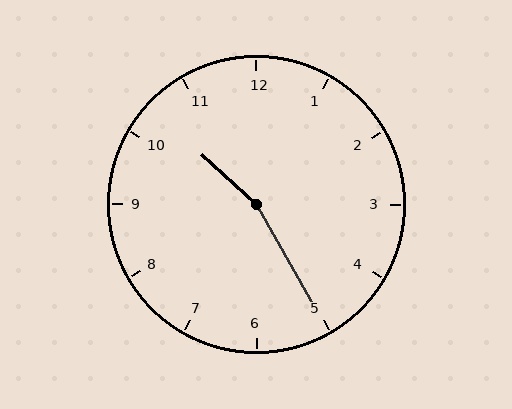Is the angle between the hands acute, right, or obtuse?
It is obtuse.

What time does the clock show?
10:25.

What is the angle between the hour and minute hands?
Approximately 162 degrees.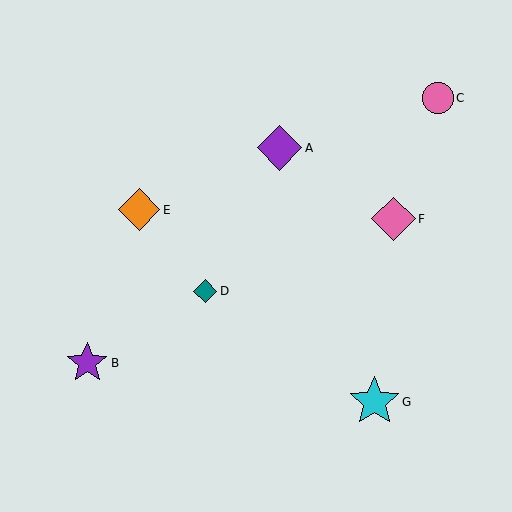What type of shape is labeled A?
Shape A is a purple diamond.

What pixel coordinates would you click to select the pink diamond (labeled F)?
Click at (394, 219) to select the pink diamond F.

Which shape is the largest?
The cyan star (labeled G) is the largest.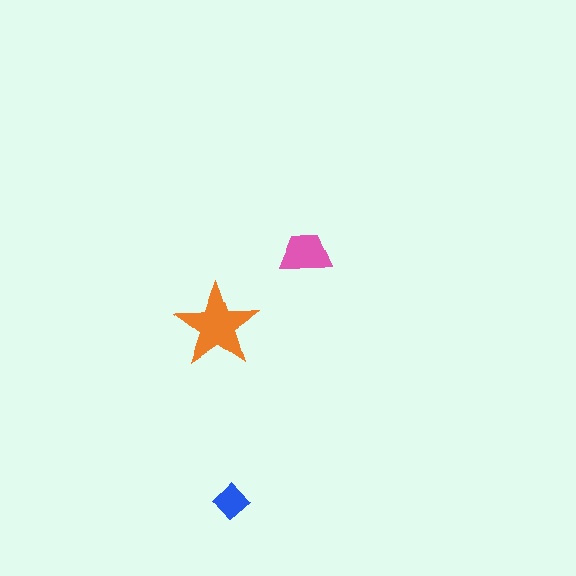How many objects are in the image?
There are 3 objects in the image.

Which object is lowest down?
The blue diamond is bottommost.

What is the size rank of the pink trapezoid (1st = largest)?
2nd.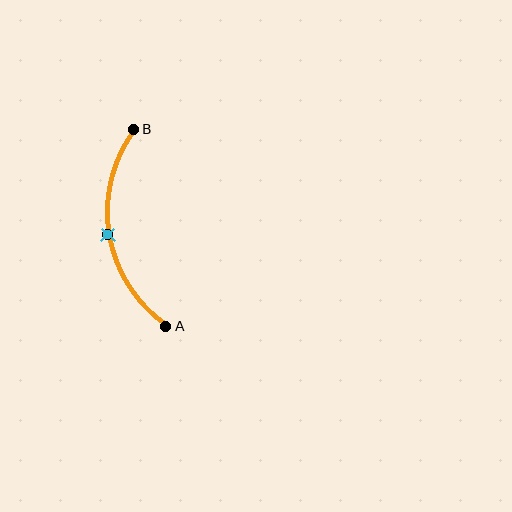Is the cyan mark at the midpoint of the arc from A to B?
Yes. The cyan mark lies on the arc at equal arc-length from both A and B — it is the arc midpoint.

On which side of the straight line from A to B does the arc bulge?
The arc bulges to the left of the straight line connecting A and B.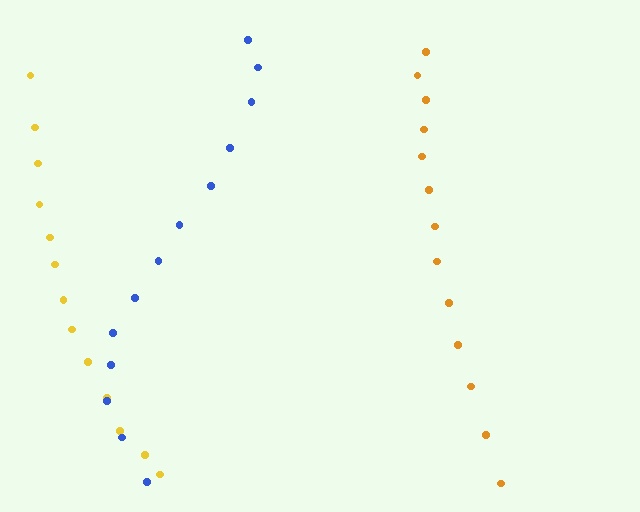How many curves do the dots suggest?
There are 3 distinct paths.